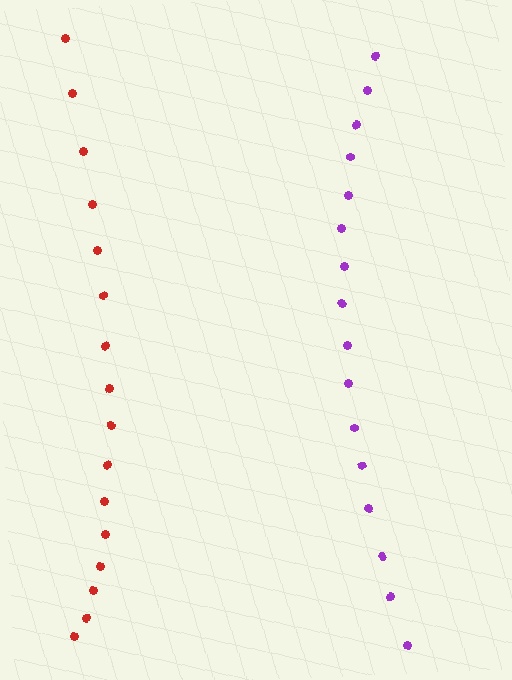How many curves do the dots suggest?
There are 2 distinct paths.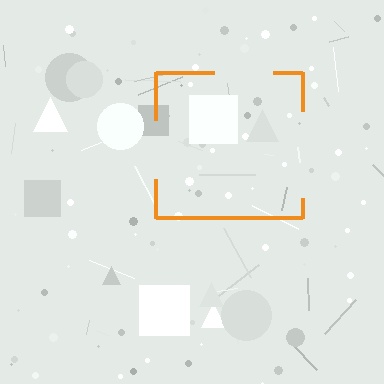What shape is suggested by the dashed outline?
The dashed outline suggests a square.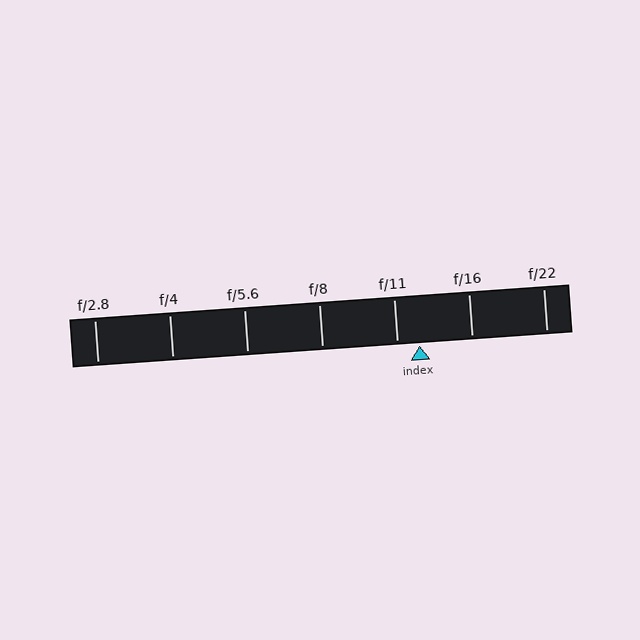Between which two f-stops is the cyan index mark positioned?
The index mark is between f/11 and f/16.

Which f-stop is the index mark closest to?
The index mark is closest to f/11.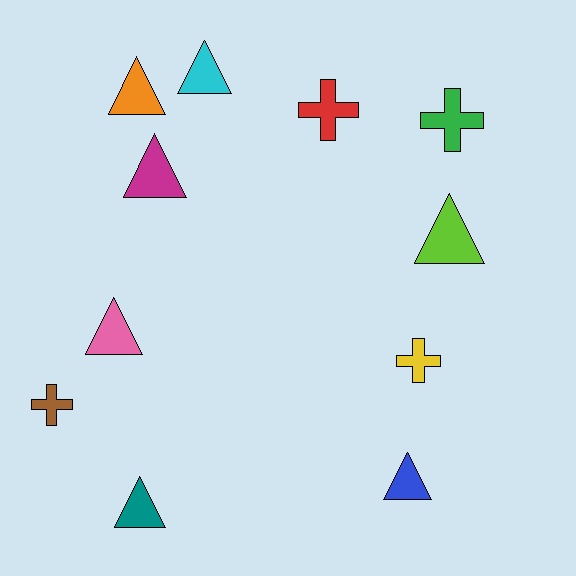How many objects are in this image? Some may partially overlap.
There are 11 objects.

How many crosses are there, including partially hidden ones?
There are 4 crosses.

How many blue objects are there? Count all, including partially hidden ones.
There is 1 blue object.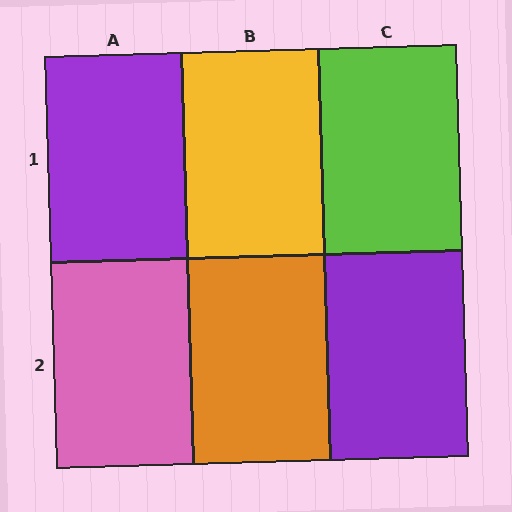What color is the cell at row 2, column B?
Orange.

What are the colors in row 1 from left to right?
Purple, yellow, lime.